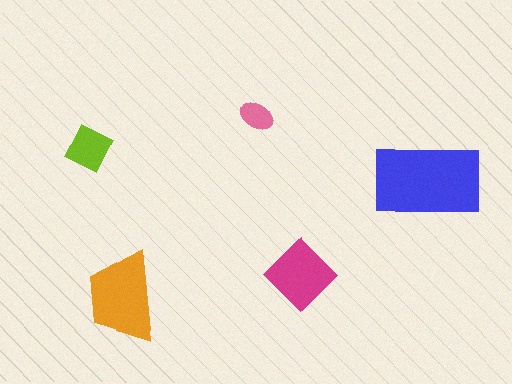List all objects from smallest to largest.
The pink ellipse, the lime square, the magenta diamond, the orange trapezoid, the blue rectangle.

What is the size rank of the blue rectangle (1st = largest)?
1st.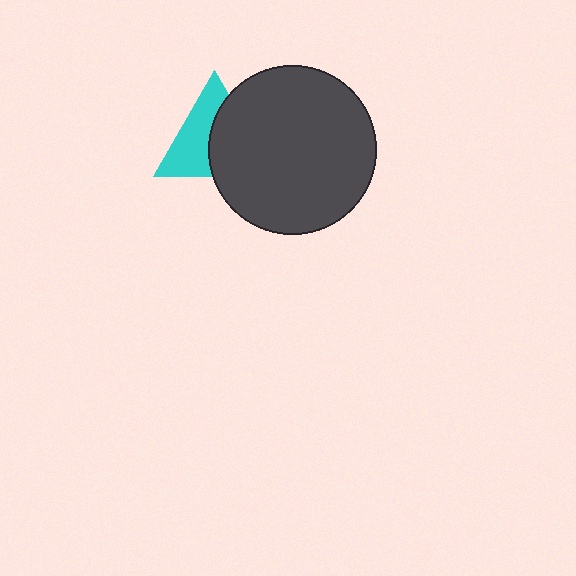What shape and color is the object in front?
The object in front is a dark gray circle.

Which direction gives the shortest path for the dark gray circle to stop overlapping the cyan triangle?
Moving right gives the shortest separation.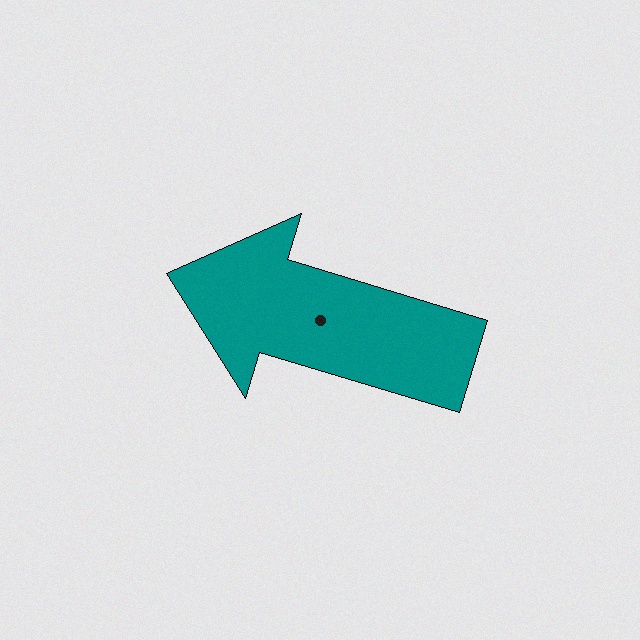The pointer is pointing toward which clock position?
Roughly 10 o'clock.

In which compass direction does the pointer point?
West.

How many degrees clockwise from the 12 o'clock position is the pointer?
Approximately 287 degrees.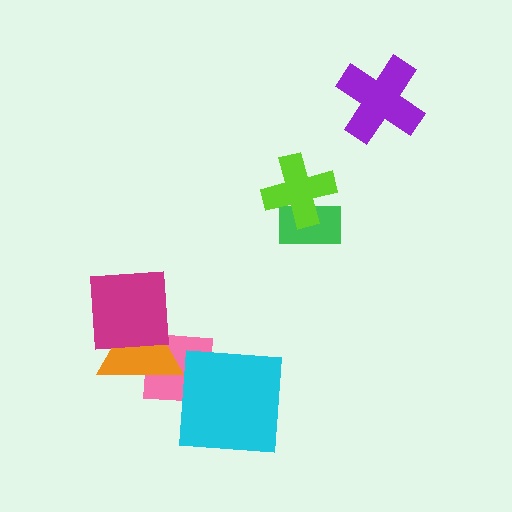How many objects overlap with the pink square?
2 objects overlap with the pink square.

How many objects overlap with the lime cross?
1 object overlaps with the lime cross.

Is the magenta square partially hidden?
No, no other shape covers it.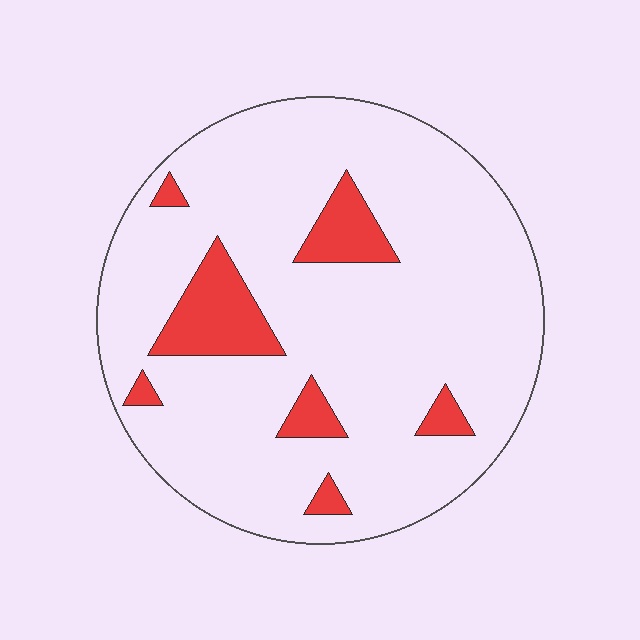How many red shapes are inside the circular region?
7.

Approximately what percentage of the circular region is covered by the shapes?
Approximately 15%.